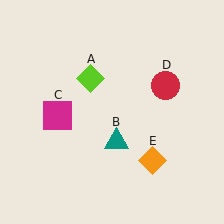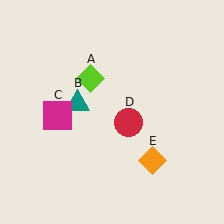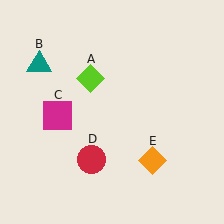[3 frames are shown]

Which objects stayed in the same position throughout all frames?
Lime diamond (object A) and magenta square (object C) and orange diamond (object E) remained stationary.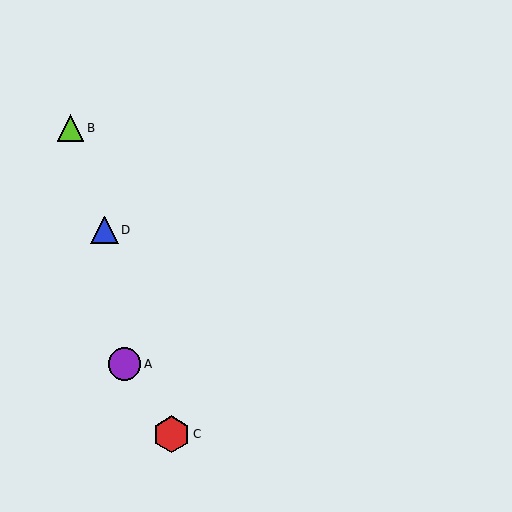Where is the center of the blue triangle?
The center of the blue triangle is at (105, 230).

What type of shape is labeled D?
Shape D is a blue triangle.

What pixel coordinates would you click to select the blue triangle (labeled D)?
Click at (105, 230) to select the blue triangle D.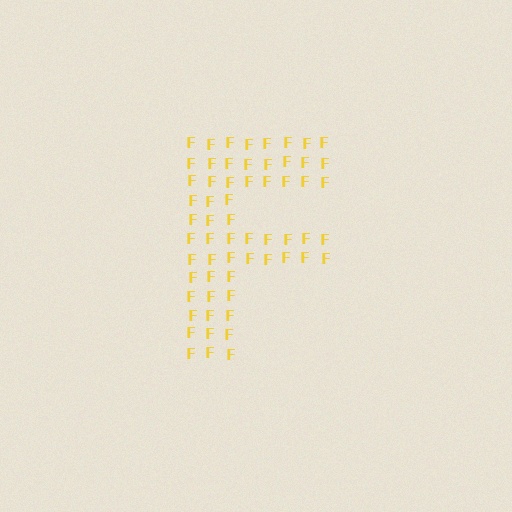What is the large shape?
The large shape is the letter F.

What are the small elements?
The small elements are letter F's.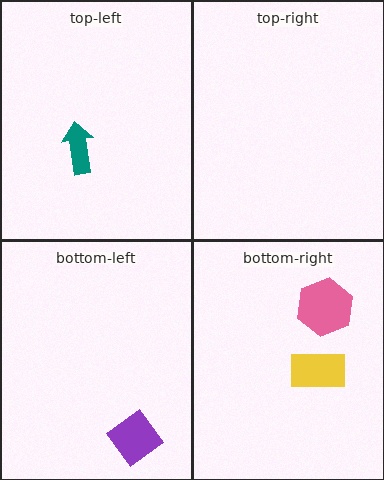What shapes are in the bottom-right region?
The yellow rectangle, the pink hexagon.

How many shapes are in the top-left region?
1.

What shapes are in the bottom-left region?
The purple diamond.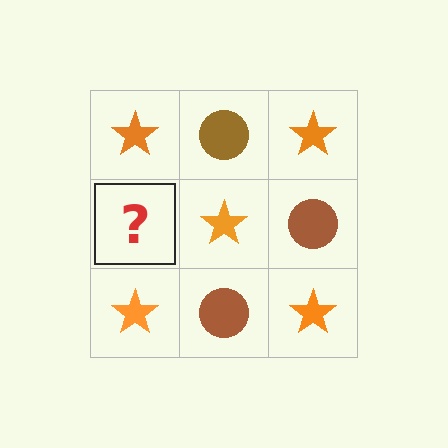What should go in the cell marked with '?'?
The missing cell should contain a brown circle.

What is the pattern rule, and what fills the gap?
The rule is that it alternates orange star and brown circle in a checkerboard pattern. The gap should be filled with a brown circle.